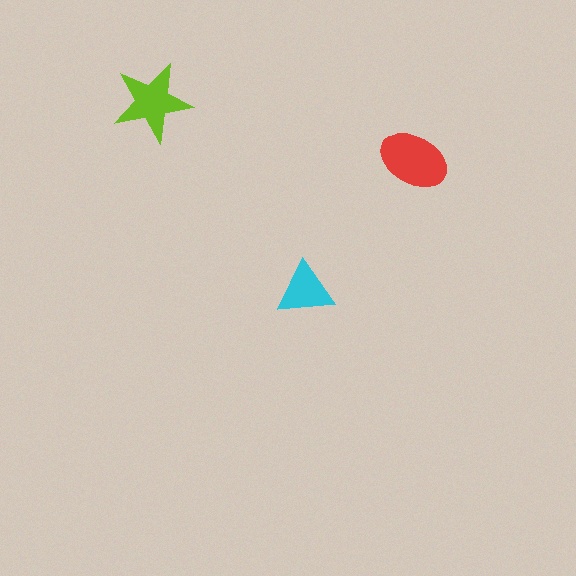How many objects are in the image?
There are 3 objects in the image.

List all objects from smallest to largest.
The cyan triangle, the lime star, the red ellipse.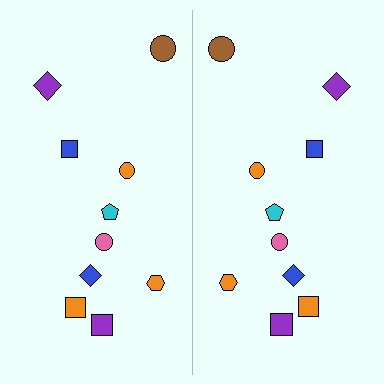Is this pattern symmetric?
Yes, this pattern has bilateral (reflection) symmetry.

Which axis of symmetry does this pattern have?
The pattern has a vertical axis of symmetry running through the center of the image.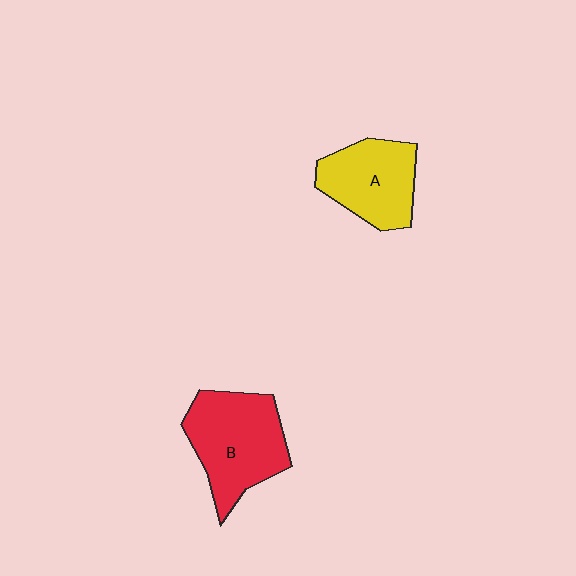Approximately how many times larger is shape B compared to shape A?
Approximately 1.3 times.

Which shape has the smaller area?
Shape A (yellow).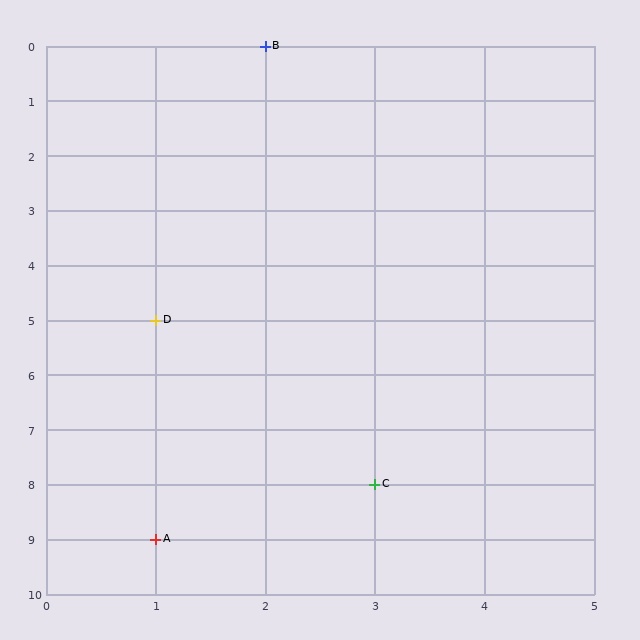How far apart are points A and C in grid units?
Points A and C are 2 columns and 1 row apart (about 2.2 grid units diagonally).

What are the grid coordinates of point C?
Point C is at grid coordinates (3, 8).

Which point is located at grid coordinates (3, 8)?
Point C is at (3, 8).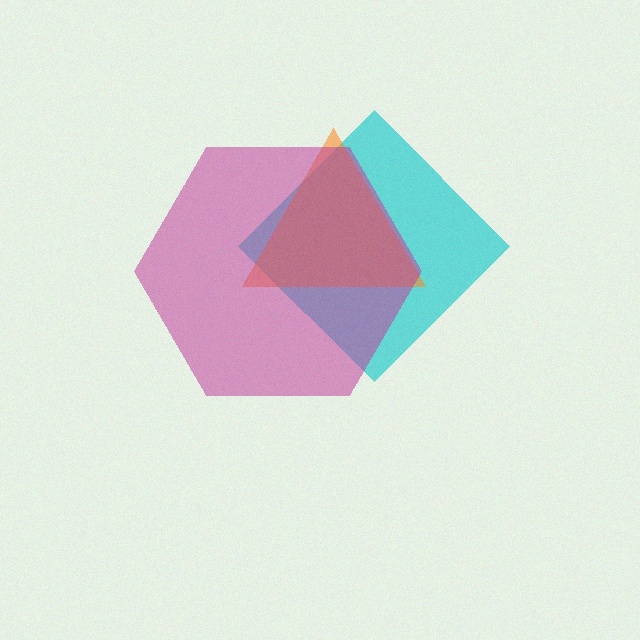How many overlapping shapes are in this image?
There are 3 overlapping shapes in the image.